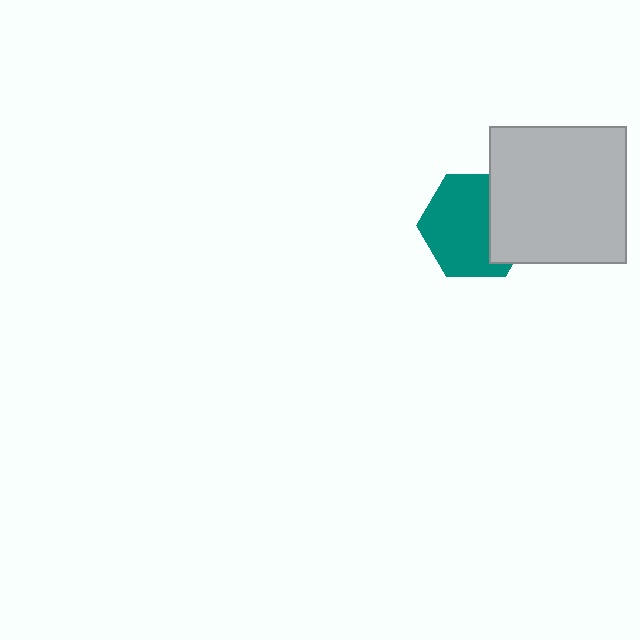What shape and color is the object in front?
The object in front is a light gray square.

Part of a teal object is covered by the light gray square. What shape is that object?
It is a hexagon.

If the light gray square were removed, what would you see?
You would see the complete teal hexagon.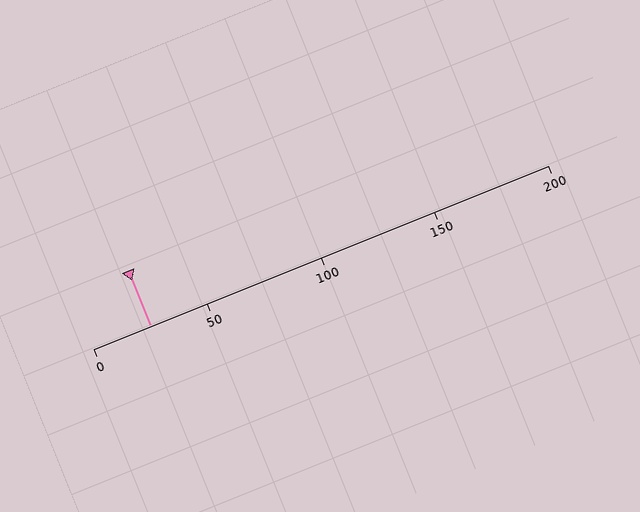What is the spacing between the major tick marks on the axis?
The major ticks are spaced 50 apart.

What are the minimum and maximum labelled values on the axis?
The axis runs from 0 to 200.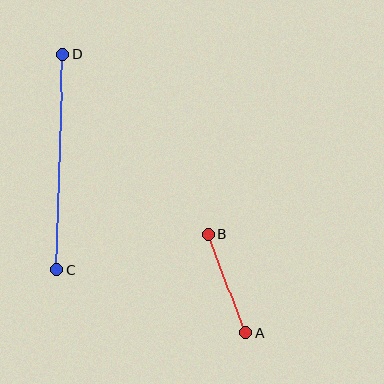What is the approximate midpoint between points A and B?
The midpoint is at approximately (227, 283) pixels.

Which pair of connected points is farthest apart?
Points C and D are farthest apart.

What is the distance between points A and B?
The distance is approximately 105 pixels.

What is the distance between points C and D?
The distance is approximately 215 pixels.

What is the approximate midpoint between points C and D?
The midpoint is at approximately (60, 162) pixels.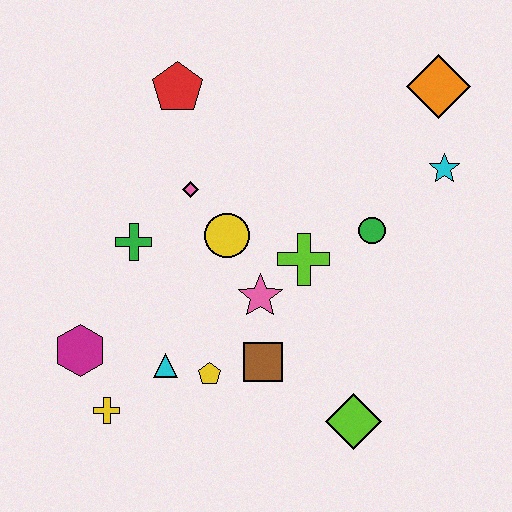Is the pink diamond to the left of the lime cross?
Yes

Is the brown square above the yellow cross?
Yes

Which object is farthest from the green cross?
The orange diamond is farthest from the green cross.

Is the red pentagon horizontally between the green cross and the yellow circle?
Yes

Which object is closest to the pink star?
The lime cross is closest to the pink star.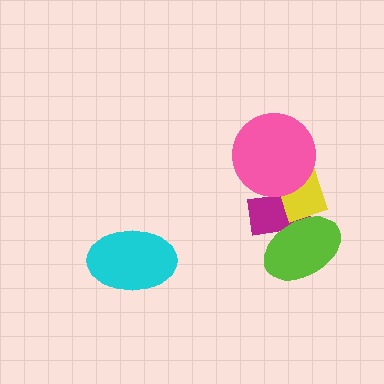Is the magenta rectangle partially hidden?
Yes, it is partially covered by another shape.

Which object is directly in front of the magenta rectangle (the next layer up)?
The lime ellipse is directly in front of the magenta rectangle.